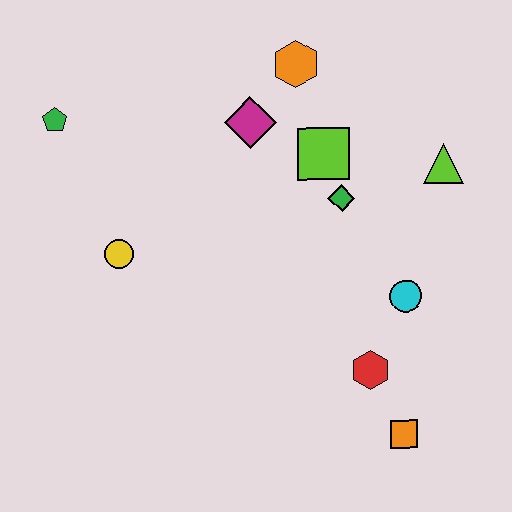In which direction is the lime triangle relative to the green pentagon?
The lime triangle is to the right of the green pentagon.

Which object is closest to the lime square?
The green diamond is closest to the lime square.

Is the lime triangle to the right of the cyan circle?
Yes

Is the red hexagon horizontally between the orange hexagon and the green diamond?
No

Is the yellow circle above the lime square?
No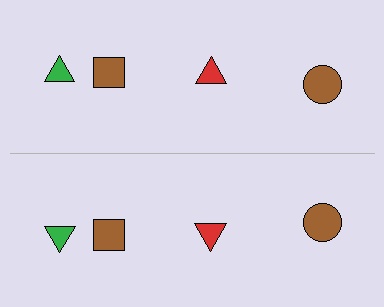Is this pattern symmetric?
Yes, this pattern has bilateral (reflection) symmetry.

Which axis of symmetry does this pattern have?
The pattern has a horizontal axis of symmetry running through the center of the image.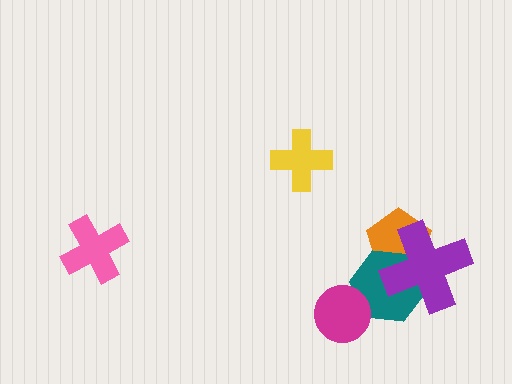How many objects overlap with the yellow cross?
0 objects overlap with the yellow cross.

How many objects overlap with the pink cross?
0 objects overlap with the pink cross.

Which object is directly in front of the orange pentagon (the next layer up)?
The teal hexagon is directly in front of the orange pentagon.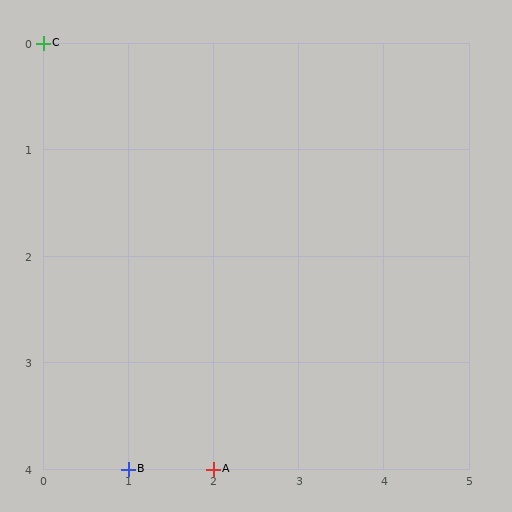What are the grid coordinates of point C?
Point C is at grid coordinates (0, 0).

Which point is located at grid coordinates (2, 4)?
Point A is at (2, 4).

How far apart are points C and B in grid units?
Points C and B are 1 column and 4 rows apart (about 4.1 grid units diagonally).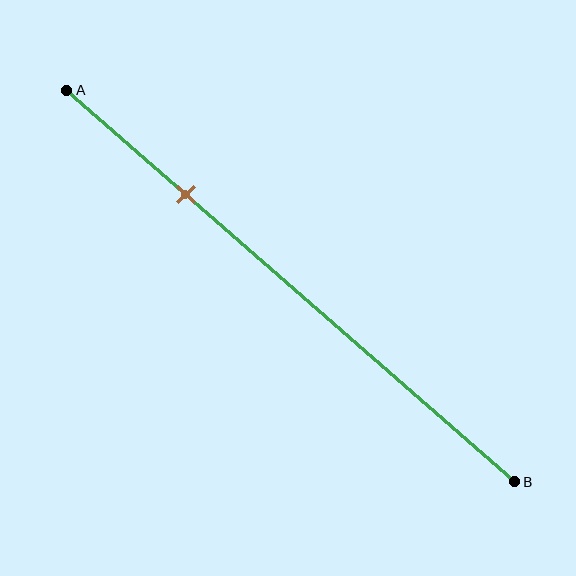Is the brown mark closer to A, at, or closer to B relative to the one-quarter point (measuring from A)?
The brown mark is approximately at the one-quarter point of segment AB.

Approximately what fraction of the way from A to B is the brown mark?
The brown mark is approximately 25% of the way from A to B.